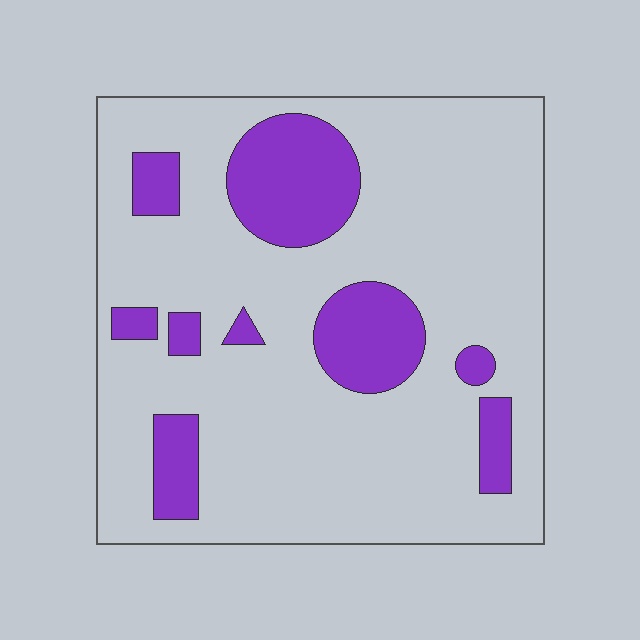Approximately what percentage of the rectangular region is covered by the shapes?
Approximately 20%.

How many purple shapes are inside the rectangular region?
9.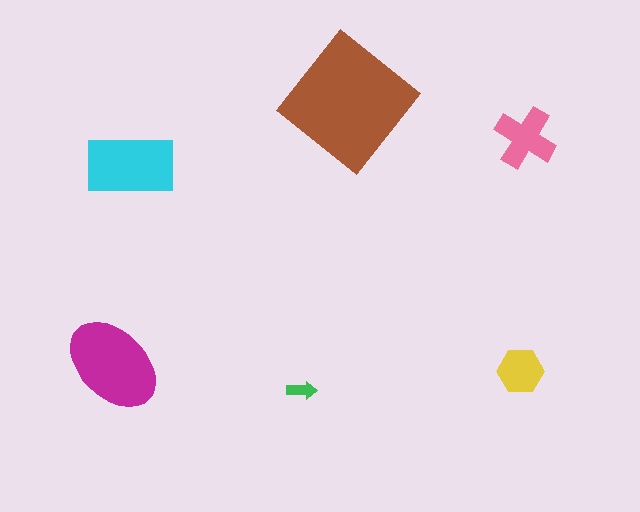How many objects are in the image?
There are 6 objects in the image.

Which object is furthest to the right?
The pink cross is rightmost.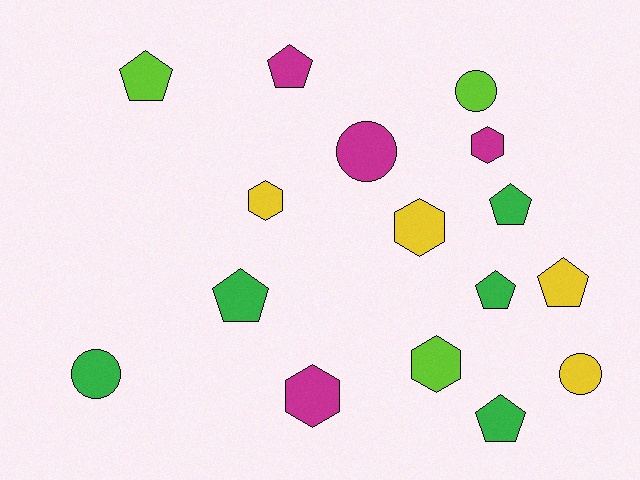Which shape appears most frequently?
Pentagon, with 7 objects.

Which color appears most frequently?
Green, with 5 objects.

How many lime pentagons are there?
There is 1 lime pentagon.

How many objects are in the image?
There are 16 objects.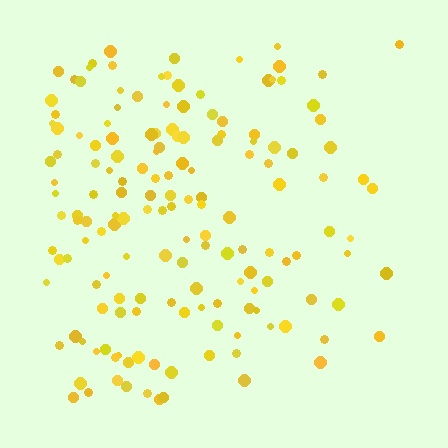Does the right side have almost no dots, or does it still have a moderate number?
Still a moderate number, just noticeably fewer than the left.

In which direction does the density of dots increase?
From right to left, with the left side densest.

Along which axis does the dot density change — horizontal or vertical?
Horizontal.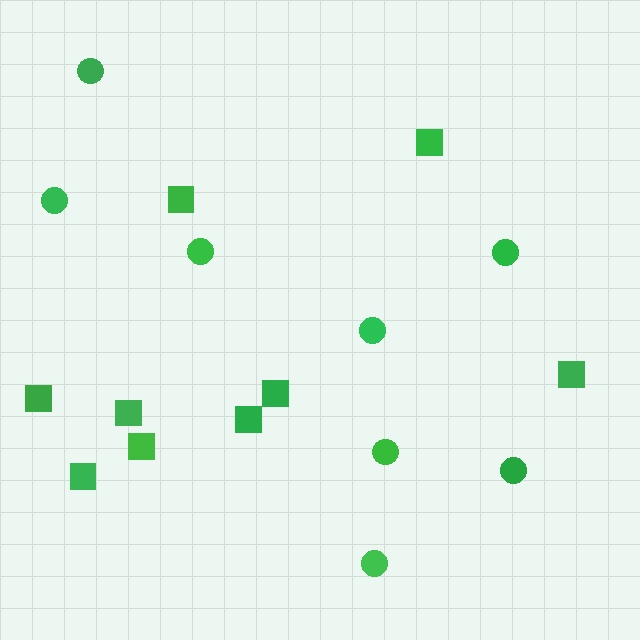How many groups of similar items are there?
There are 2 groups: one group of circles (8) and one group of squares (9).